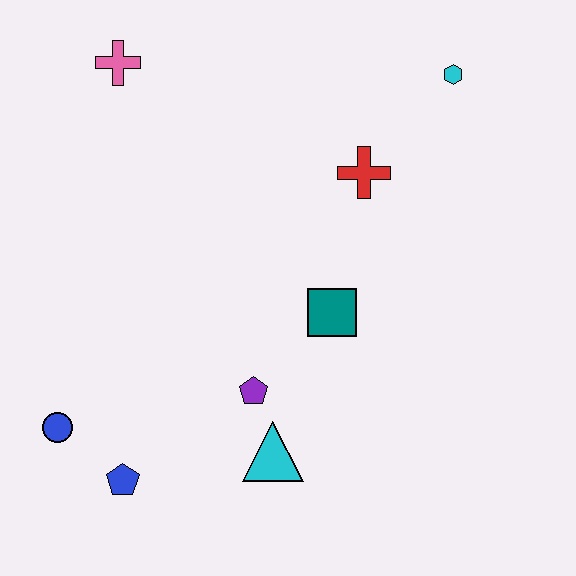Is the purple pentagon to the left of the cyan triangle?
Yes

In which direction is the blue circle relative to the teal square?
The blue circle is to the left of the teal square.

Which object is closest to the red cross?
The cyan hexagon is closest to the red cross.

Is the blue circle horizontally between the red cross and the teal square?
No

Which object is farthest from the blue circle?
The cyan hexagon is farthest from the blue circle.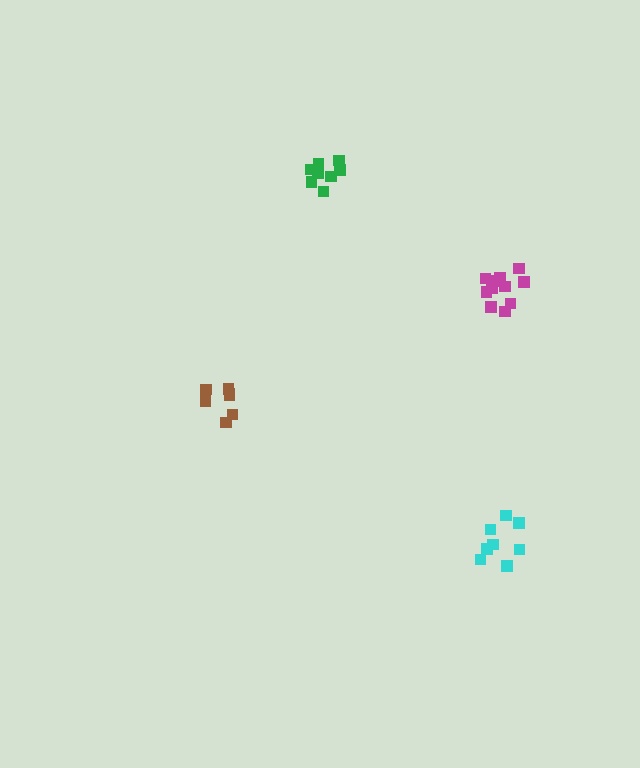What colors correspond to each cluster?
The clusters are colored: cyan, brown, green, magenta.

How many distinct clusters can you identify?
There are 4 distinct clusters.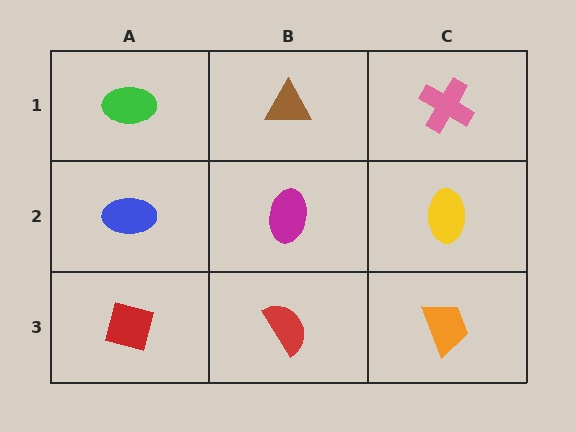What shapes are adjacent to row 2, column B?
A brown triangle (row 1, column B), a red semicircle (row 3, column B), a blue ellipse (row 2, column A), a yellow ellipse (row 2, column C).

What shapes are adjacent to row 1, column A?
A blue ellipse (row 2, column A), a brown triangle (row 1, column B).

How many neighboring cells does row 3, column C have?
2.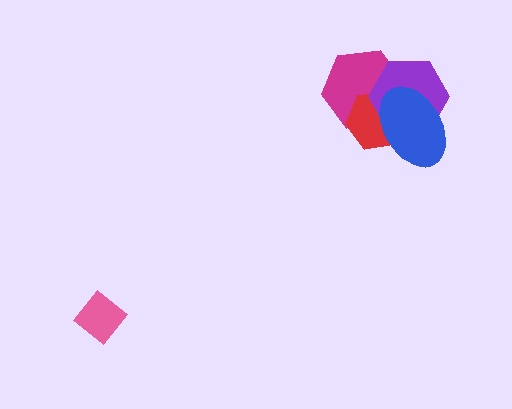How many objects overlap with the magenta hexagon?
3 objects overlap with the magenta hexagon.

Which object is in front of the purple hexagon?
The blue ellipse is in front of the purple hexagon.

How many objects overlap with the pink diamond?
0 objects overlap with the pink diamond.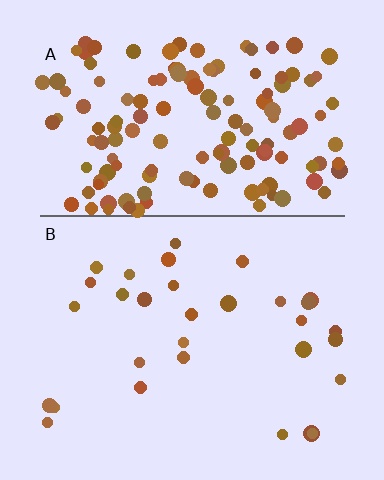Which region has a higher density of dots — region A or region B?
A (the top).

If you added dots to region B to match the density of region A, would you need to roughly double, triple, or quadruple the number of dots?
Approximately quadruple.